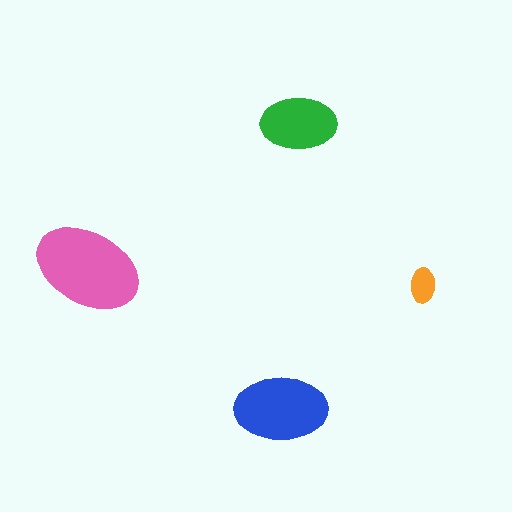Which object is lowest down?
The blue ellipse is bottommost.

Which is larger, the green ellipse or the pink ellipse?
The pink one.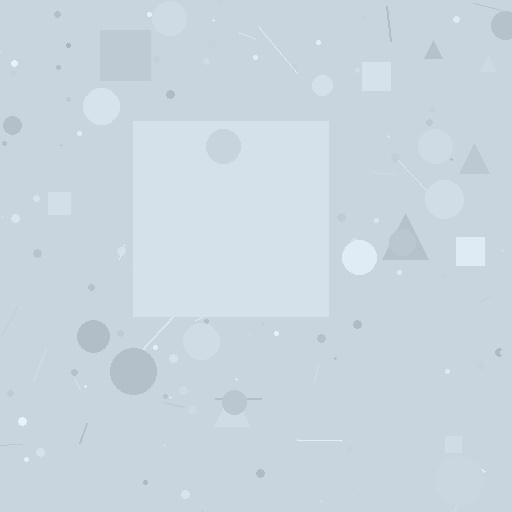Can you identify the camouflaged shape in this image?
The camouflaged shape is a square.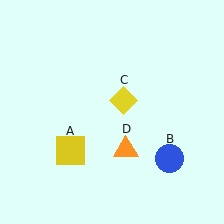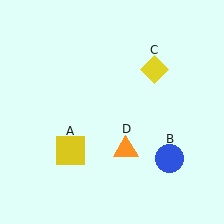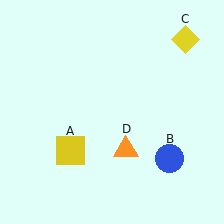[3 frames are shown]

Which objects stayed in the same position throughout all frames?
Yellow square (object A) and blue circle (object B) and orange triangle (object D) remained stationary.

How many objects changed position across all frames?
1 object changed position: yellow diamond (object C).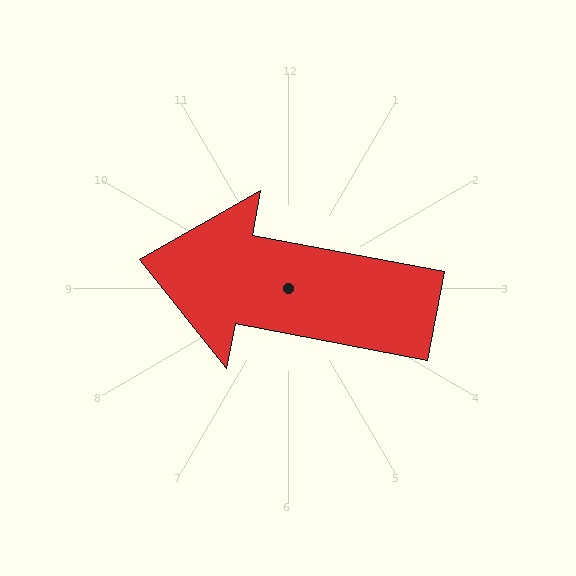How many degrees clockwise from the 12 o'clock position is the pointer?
Approximately 281 degrees.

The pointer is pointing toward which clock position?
Roughly 9 o'clock.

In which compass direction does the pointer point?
West.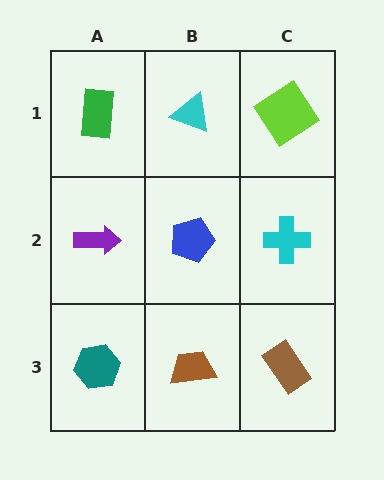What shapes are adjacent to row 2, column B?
A cyan triangle (row 1, column B), a brown trapezoid (row 3, column B), a purple arrow (row 2, column A), a cyan cross (row 2, column C).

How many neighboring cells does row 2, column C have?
3.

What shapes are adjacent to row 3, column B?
A blue pentagon (row 2, column B), a teal hexagon (row 3, column A), a brown rectangle (row 3, column C).